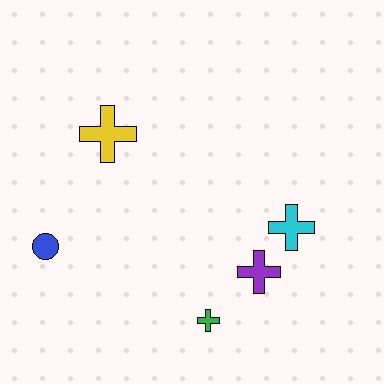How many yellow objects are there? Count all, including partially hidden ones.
There is 1 yellow object.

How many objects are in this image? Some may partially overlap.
There are 5 objects.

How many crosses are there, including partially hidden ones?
There are 4 crosses.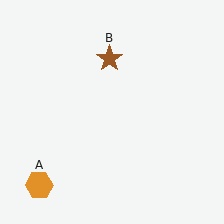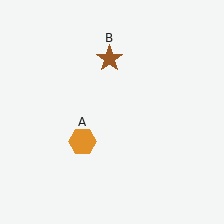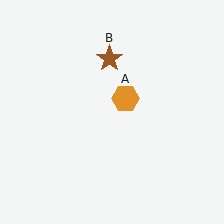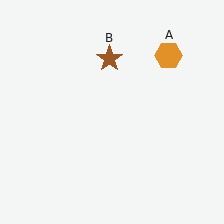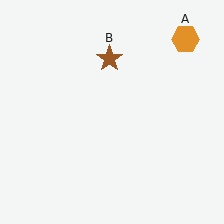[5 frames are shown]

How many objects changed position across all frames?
1 object changed position: orange hexagon (object A).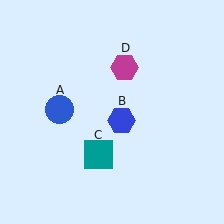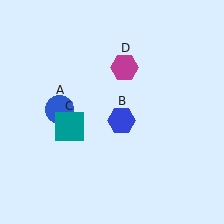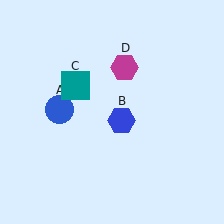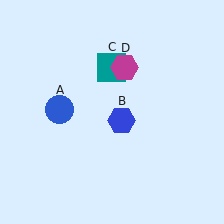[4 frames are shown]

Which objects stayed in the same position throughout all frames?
Blue circle (object A) and blue hexagon (object B) and magenta hexagon (object D) remained stationary.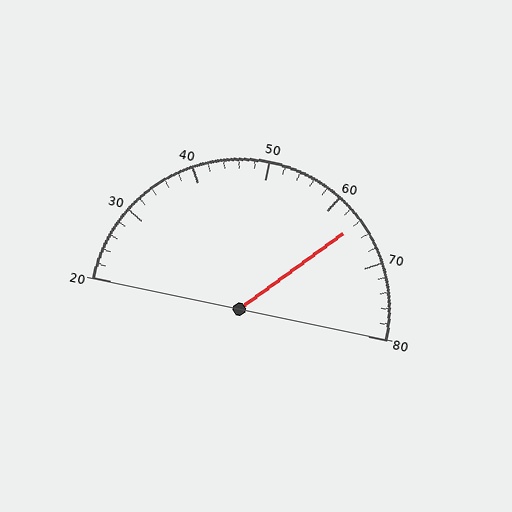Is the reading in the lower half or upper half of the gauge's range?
The reading is in the upper half of the range (20 to 80).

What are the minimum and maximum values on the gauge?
The gauge ranges from 20 to 80.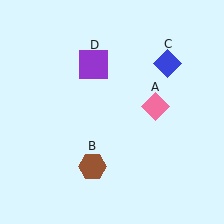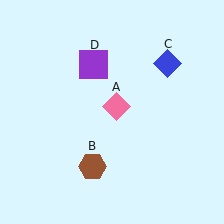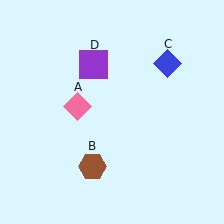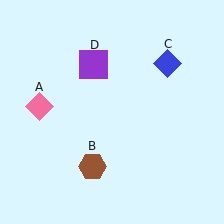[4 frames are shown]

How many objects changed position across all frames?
1 object changed position: pink diamond (object A).